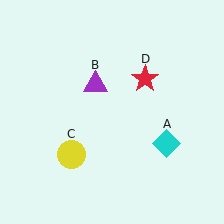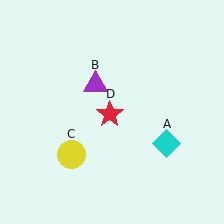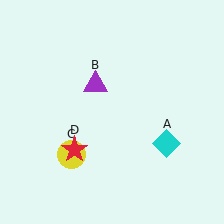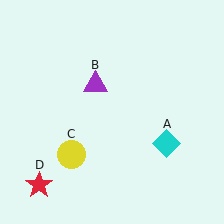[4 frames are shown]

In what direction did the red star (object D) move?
The red star (object D) moved down and to the left.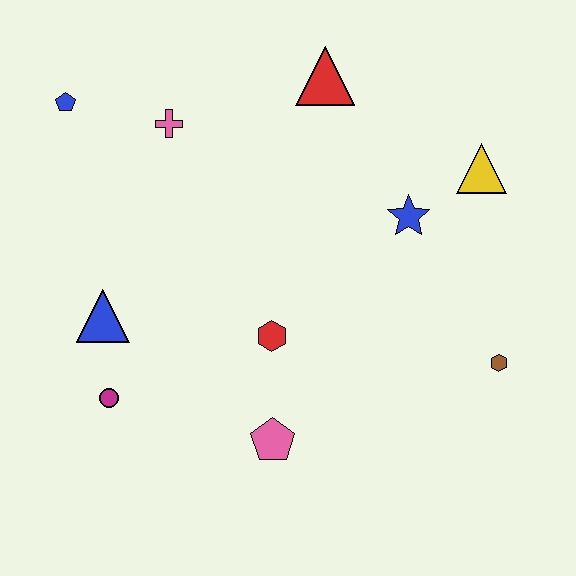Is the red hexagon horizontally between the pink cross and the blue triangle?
No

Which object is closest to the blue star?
The yellow triangle is closest to the blue star.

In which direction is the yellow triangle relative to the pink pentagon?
The yellow triangle is above the pink pentagon.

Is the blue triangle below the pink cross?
Yes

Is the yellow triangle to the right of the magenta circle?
Yes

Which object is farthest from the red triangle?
The magenta circle is farthest from the red triangle.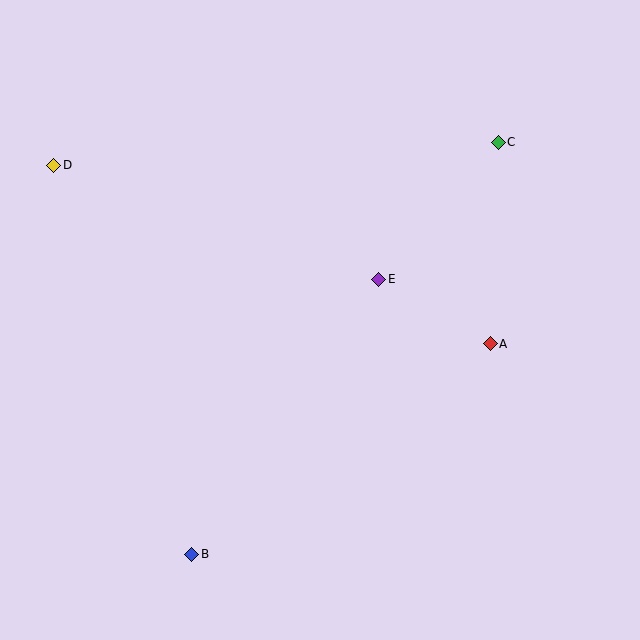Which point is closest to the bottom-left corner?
Point B is closest to the bottom-left corner.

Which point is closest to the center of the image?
Point E at (379, 279) is closest to the center.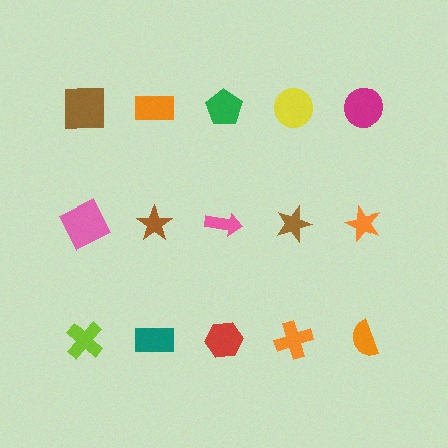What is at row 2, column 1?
A pink square.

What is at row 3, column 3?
A red hexagon.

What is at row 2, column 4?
A brown star.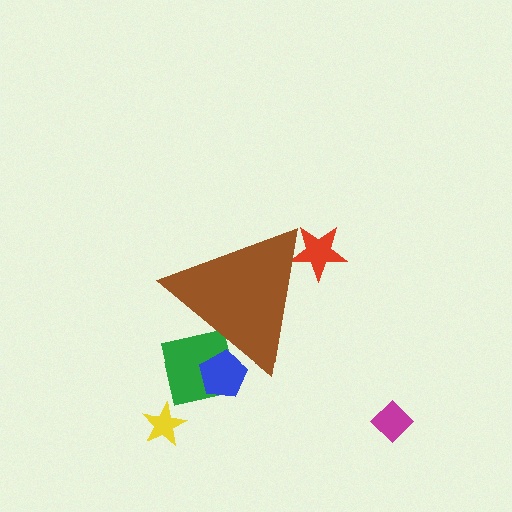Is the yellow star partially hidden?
No, the yellow star is fully visible.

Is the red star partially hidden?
Yes, the red star is partially hidden behind the brown triangle.